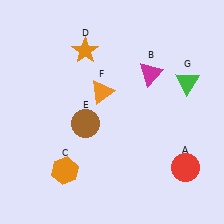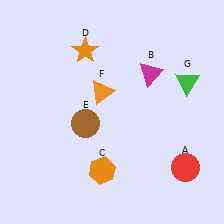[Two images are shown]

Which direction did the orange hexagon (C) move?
The orange hexagon (C) moved right.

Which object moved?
The orange hexagon (C) moved right.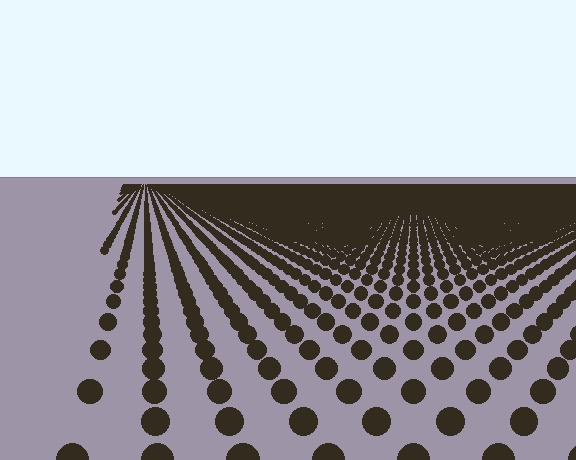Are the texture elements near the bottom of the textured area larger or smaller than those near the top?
Larger. Near the bottom, elements are closer to the viewer and appear at a bigger on-screen size.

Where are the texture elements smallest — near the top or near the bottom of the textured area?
Near the top.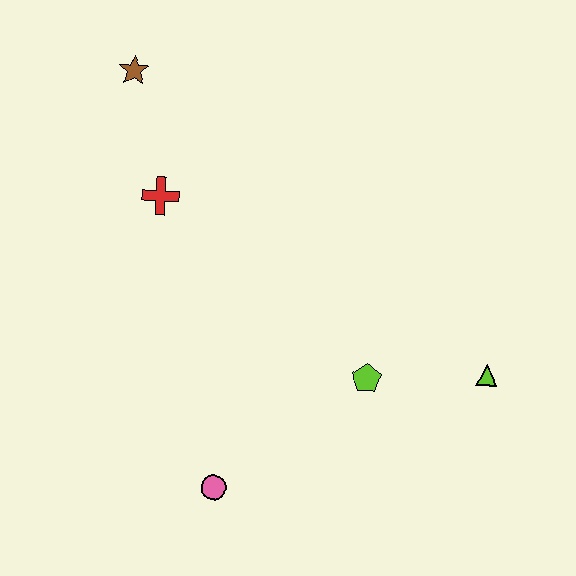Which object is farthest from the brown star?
The lime triangle is farthest from the brown star.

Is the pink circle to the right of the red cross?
Yes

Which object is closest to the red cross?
The brown star is closest to the red cross.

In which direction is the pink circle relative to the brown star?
The pink circle is below the brown star.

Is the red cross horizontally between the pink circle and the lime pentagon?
No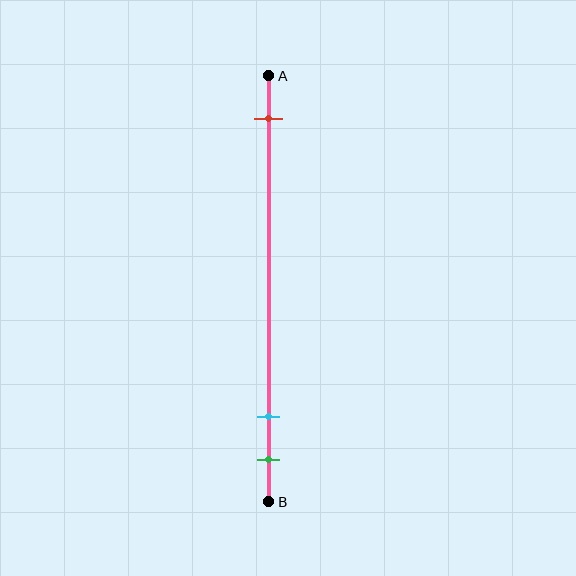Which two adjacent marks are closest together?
The cyan and green marks are the closest adjacent pair.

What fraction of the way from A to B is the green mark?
The green mark is approximately 90% (0.9) of the way from A to B.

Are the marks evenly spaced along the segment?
No, the marks are not evenly spaced.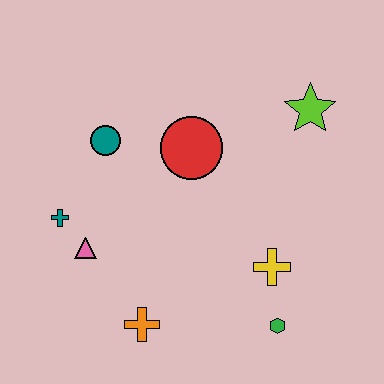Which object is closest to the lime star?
The red circle is closest to the lime star.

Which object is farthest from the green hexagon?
The teal circle is farthest from the green hexagon.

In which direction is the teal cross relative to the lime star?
The teal cross is to the left of the lime star.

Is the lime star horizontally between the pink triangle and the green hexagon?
No